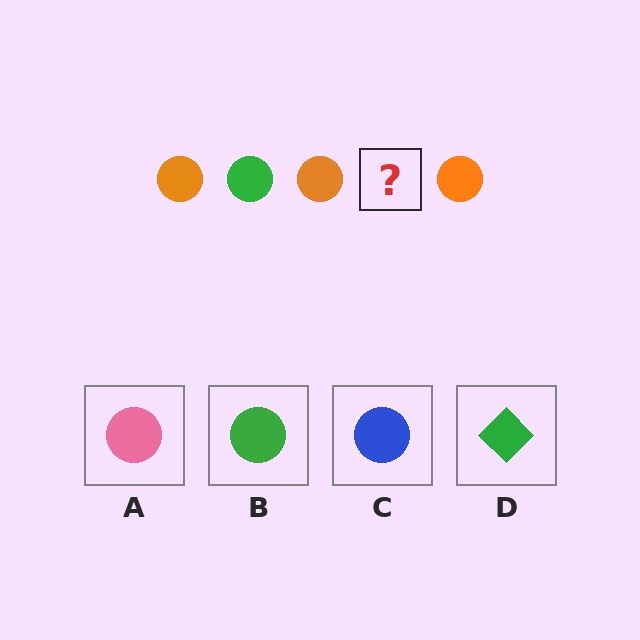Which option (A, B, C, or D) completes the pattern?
B.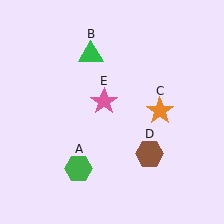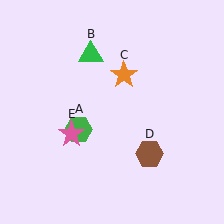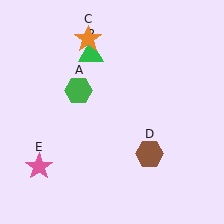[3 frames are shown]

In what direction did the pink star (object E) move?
The pink star (object E) moved down and to the left.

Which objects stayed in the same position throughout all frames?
Green triangle (object B) and brown hexagon (object D) remained stationary.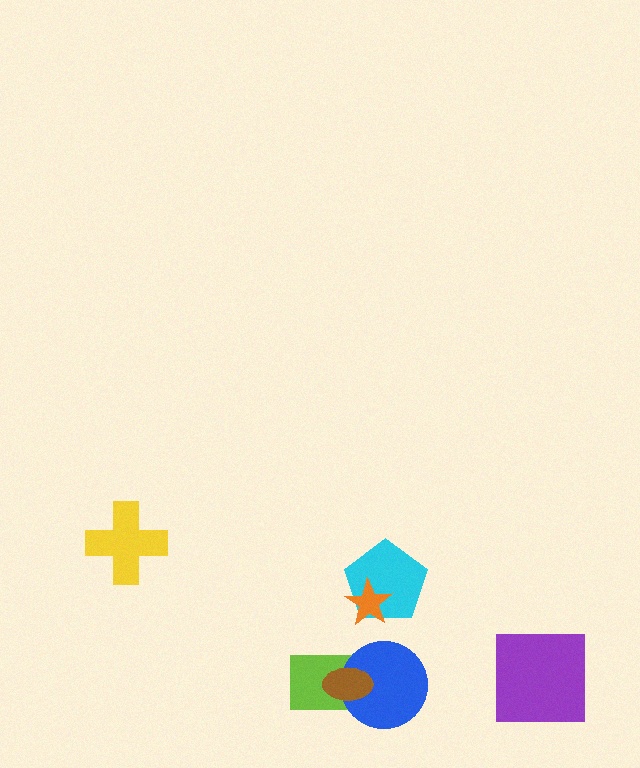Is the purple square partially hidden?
No, no other shape covers it.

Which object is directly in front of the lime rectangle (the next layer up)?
The blue circle is directly in front of the lime rectangle.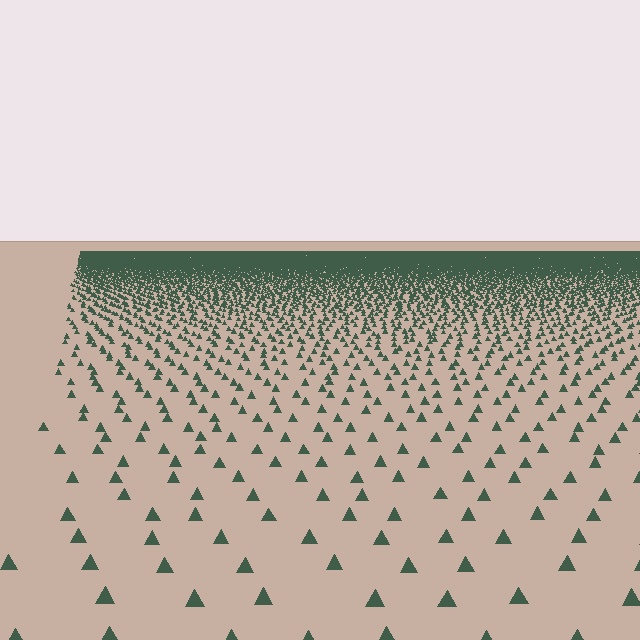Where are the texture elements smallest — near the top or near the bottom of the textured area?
Near the top.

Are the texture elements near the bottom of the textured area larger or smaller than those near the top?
Larger. Near the bottom, elements are closer to the viewer and appear at a bigger on-screen size.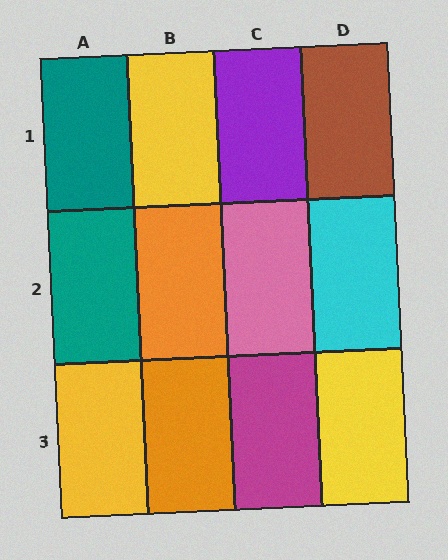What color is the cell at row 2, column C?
Pink.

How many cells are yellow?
3 cells are yellow.